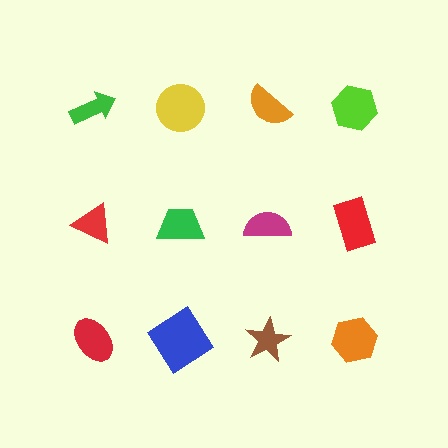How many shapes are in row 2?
4 shapes.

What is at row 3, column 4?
An orange hexagon.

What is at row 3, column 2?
A blue diamond.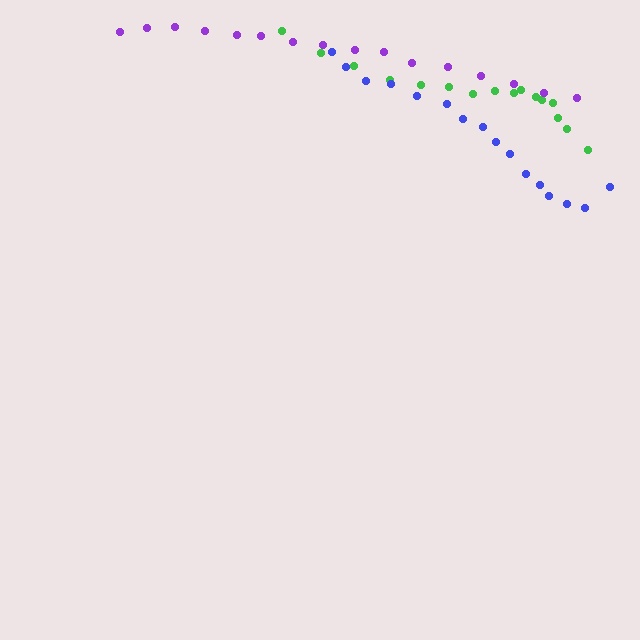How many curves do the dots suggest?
There are 3 distinct paths.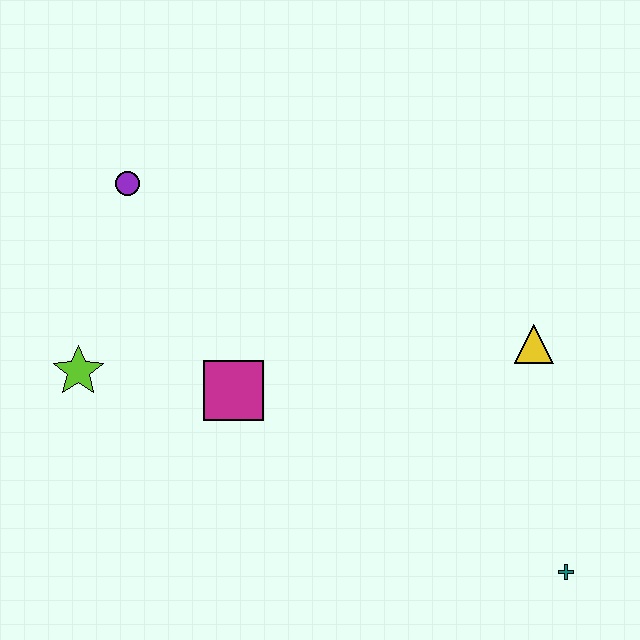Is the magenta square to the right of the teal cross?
No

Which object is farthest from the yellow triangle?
The lime star is farthest from the yellow triangle.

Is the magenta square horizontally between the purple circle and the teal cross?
Yes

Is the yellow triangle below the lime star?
No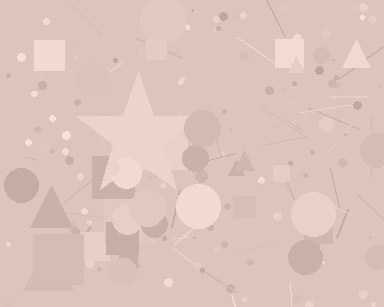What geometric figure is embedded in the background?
A star is embedded in the background.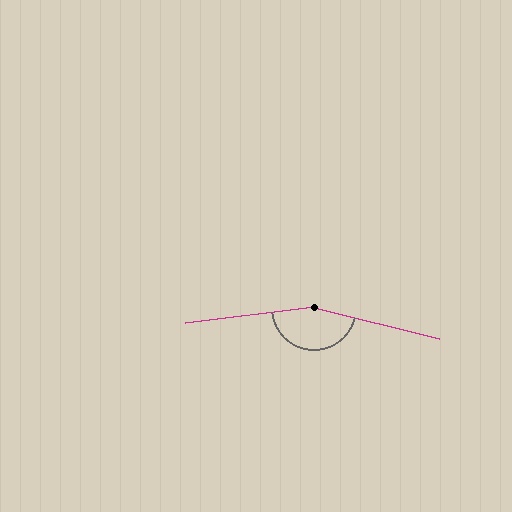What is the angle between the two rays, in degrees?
Approximately 159 degrees.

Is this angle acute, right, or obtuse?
It is obtuse.